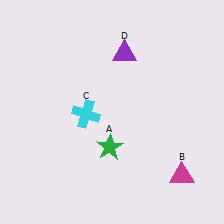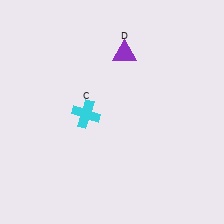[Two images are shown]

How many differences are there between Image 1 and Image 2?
There are 2 differences between the two images.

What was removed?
The magenta triangle (B), the green star (A) were removed in Image 2.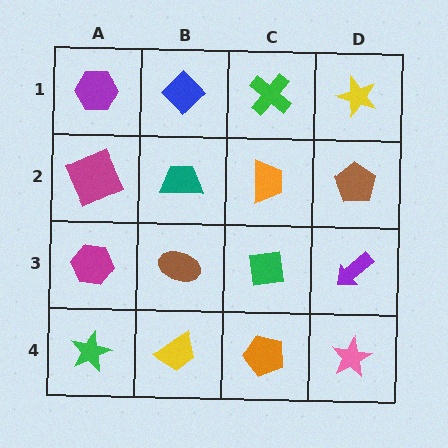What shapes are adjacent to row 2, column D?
A yellow star (row 1, column D), a purple arrow (row 3, column D), an orange trapezoid (row 2, column C).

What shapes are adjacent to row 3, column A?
A magenta square (row 2, column A), a green star (row 4, column A), a brown ellipse (row 3, column B).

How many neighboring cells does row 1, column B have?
3.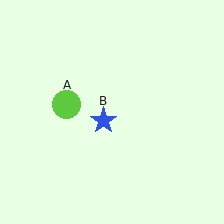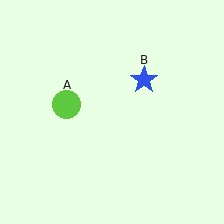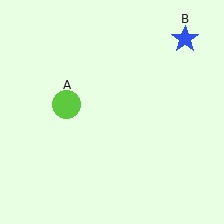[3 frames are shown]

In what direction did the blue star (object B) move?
The blue star (object B) moved up and to the right.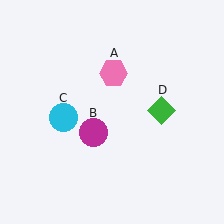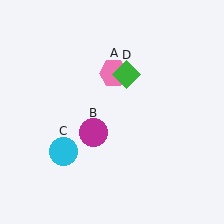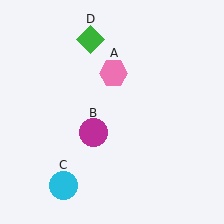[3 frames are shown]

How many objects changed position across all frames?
2 objects changed position: cyan circle (object C), green diamond (object D).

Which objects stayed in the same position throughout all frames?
Pink hexagon (object A) and magenta circle (object B) remained stationary.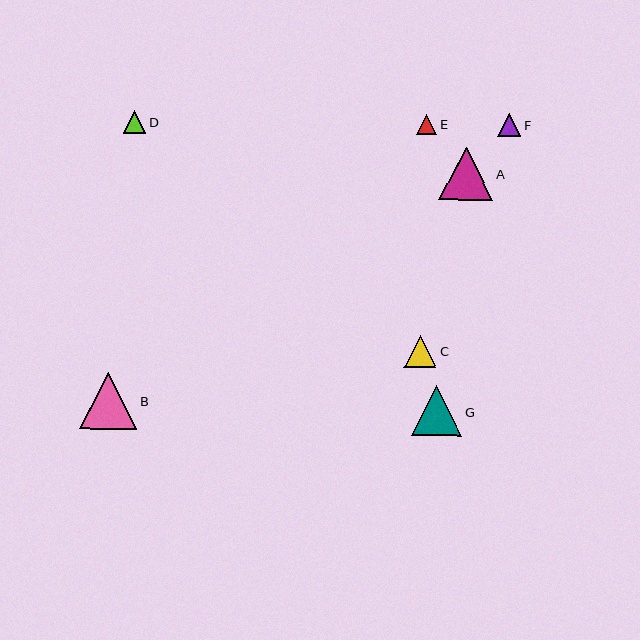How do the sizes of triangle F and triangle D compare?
Triangle F and triangle D are approximately the same size.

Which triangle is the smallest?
Triangle E is the smallest with a size of approximately 20 pixels.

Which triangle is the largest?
Triangle B is the largest with a size of approximately 57 pixels.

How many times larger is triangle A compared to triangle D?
Triangle A is approximately 2.4 times the size of triangle D.